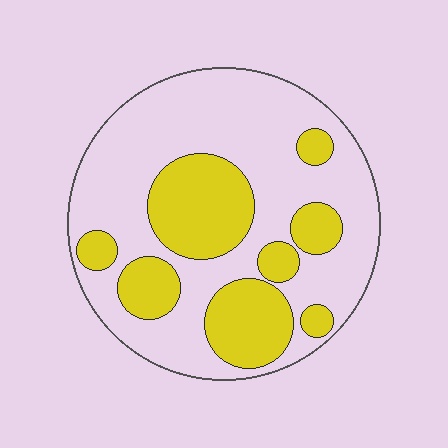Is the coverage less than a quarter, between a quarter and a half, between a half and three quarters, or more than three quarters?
Between a quarter and a half.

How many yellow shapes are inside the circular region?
8.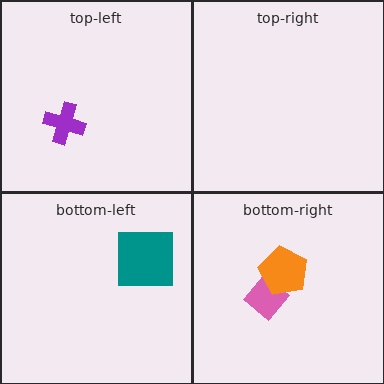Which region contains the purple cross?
The top-left region.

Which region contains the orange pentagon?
The bottom-right region.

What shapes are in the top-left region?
The purple cross.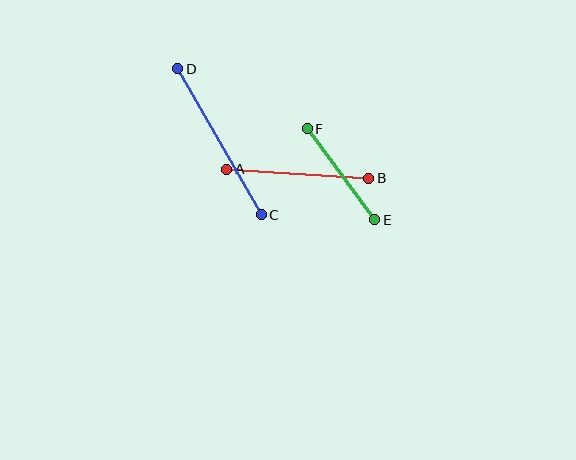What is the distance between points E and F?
The distance is approximately 113 pixels.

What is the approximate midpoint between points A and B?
The midpoint is at approximately (298, 174) pixels.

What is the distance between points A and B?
The distance is approximately 142 pixels.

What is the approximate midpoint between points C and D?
The midpoint is at approximately (219, 142) pixels.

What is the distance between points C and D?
The distance is approximately 168 pixels.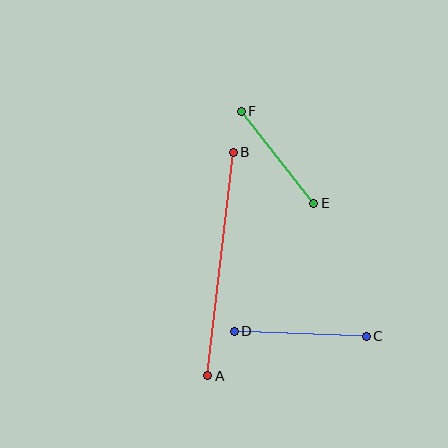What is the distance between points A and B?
The distance is approximately 225 pixels.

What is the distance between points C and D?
The distance is approximately 132 pixels.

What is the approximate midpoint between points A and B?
The midpoint is at approximately (221, 264) pixels.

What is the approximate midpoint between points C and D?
The midpoint is at approximately (300, 334) pixels.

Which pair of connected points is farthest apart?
Points A and B are farthest apart.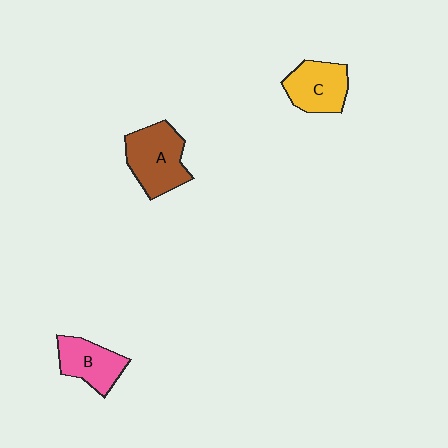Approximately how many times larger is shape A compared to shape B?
Approximately 1.3 times.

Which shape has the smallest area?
Shape B (pink).